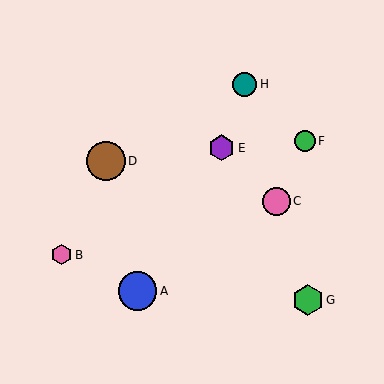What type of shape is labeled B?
Shape B is a pink hexagon.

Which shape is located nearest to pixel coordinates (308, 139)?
The green circle (labeled F) at (305, 141) is nearest to that location.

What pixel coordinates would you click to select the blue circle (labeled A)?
Click at (138, 291) to select the blue circle A.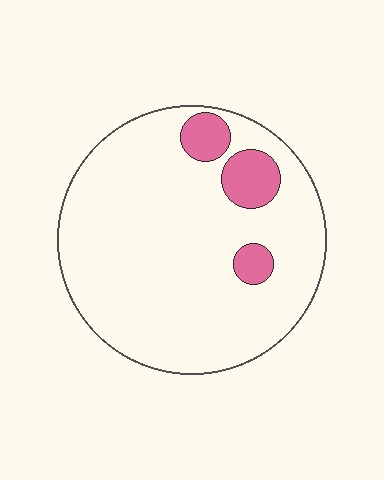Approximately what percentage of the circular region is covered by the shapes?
Approximately 10%.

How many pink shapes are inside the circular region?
3.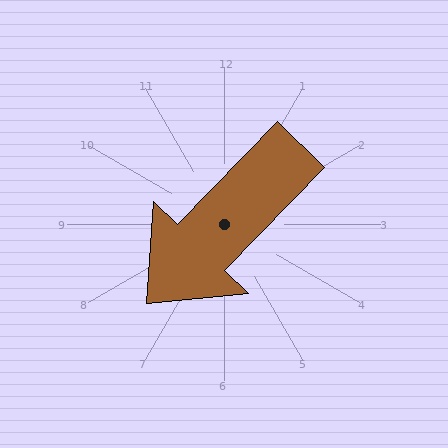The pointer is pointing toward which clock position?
Roughly 7 o'clock.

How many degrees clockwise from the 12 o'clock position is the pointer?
Approximately 224 degrees.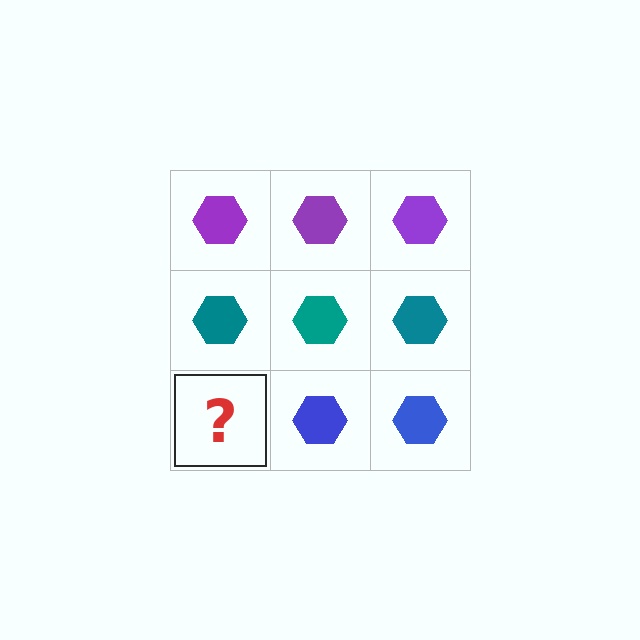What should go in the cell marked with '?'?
The missing cell should contain a blue hexagon.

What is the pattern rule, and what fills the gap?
The rule is that each row has a consistent color. The gap should be filled with a blue hexagon.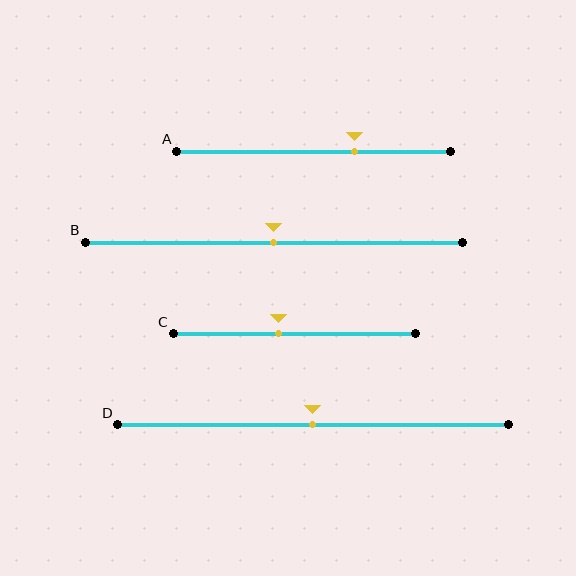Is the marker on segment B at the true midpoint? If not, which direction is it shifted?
Yes, the marker on segment B is at the true midpoint.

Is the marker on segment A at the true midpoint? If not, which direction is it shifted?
No, the marker on segment A is shifted to the right by about 15% of the segment length.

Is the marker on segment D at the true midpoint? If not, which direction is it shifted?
Yes, the marker on segment D is at the true midpoint.